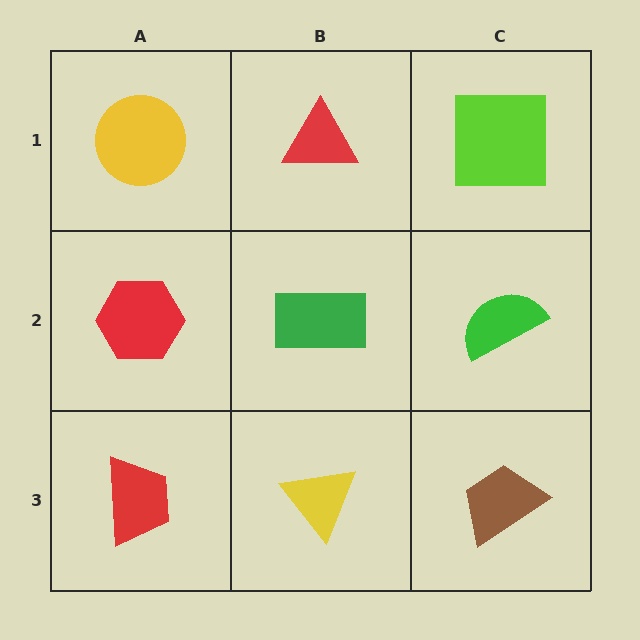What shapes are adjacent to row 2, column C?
A lime square (row 1, column C), a brown trapezoid (row 3, column C), a green rectangle (row 2, column B).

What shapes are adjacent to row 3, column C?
A green semicircle (row 2, column C), a yellow triangle (row 3, column B).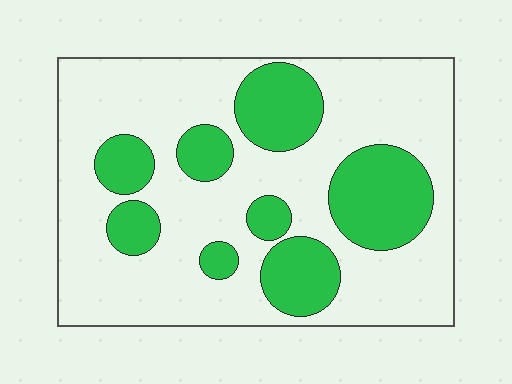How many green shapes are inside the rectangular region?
8.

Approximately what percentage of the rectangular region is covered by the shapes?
Approximately 30%.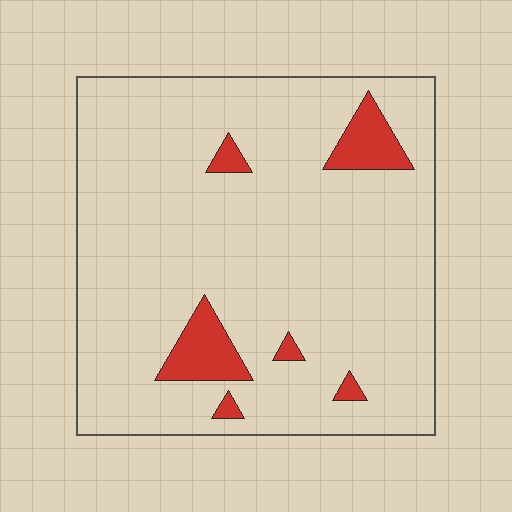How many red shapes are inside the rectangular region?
6.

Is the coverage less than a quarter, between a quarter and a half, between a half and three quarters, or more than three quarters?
Less than a quarter.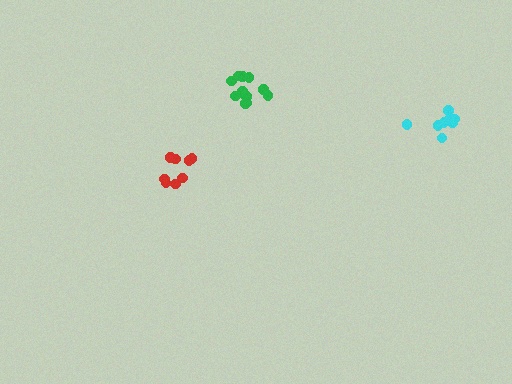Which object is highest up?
The green cluster is topmost.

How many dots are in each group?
Group 1: 8 dots, Group 2: 8 dots, Group 3: 11 dots (27 total).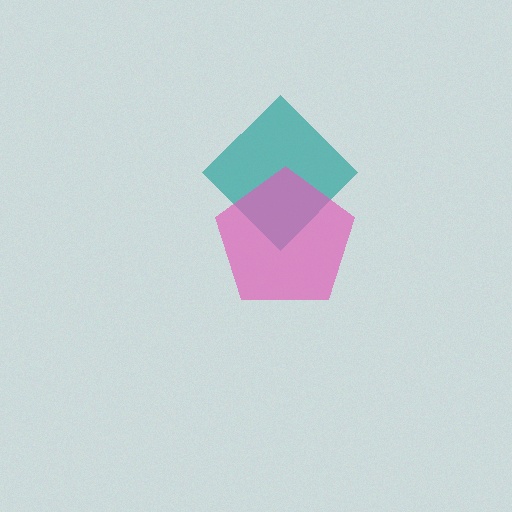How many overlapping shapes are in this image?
There are 2 overlapping shapes in the image.